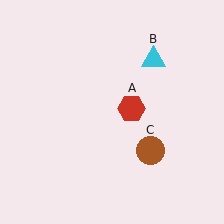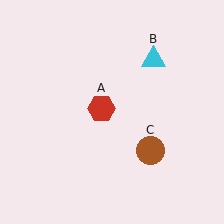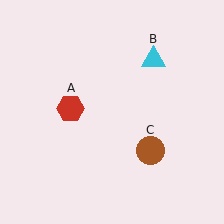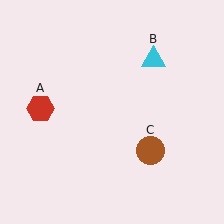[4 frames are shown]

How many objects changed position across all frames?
1 object changed position: red hexagon (object A).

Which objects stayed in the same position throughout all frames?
Cyan triangle (object B) and brown circle (object C) remained stationary.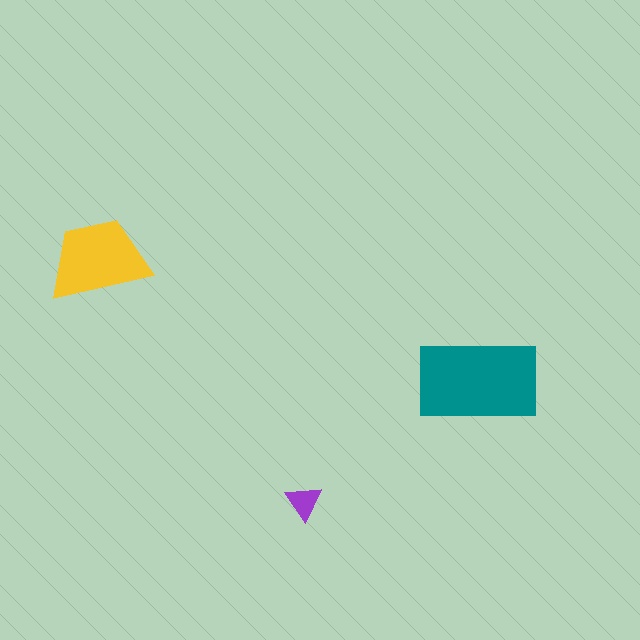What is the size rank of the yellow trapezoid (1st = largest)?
2nd.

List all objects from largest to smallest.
The teal rectangle, the yellow trapezoid, the purple triangle.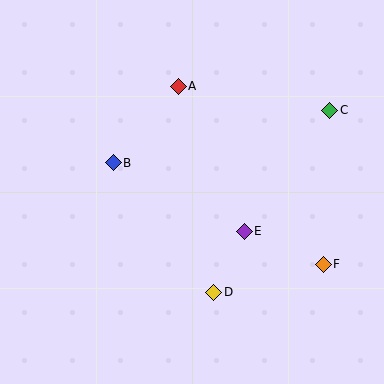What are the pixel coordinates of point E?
Point E is at (244, 231).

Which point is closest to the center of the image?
Point E at (244, 231) is closest to the center.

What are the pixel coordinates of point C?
Point C is at (330, 110).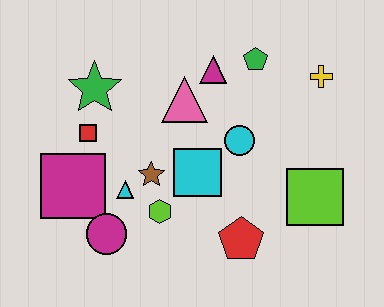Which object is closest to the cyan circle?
The cyan square is closest to the cyan circle.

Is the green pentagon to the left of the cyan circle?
No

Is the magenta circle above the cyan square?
No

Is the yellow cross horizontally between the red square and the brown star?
No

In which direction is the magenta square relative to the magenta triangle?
The magenta square is to the left of the magenta triangle.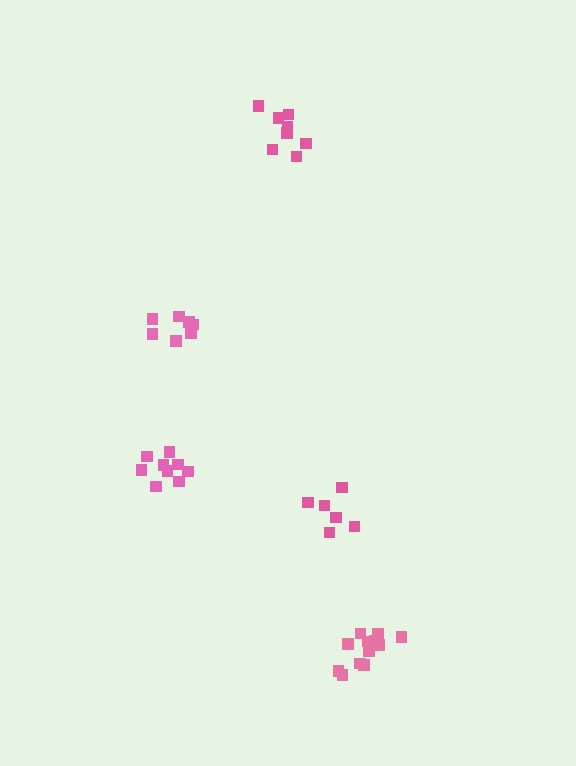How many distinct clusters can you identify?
There are 5 distinct clusters.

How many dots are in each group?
Group 1: 9 dots, Group 2: 8 dots, Group 3: 7 dots, Group 4: 12 dots, Group 5: 6 dots (42 total).